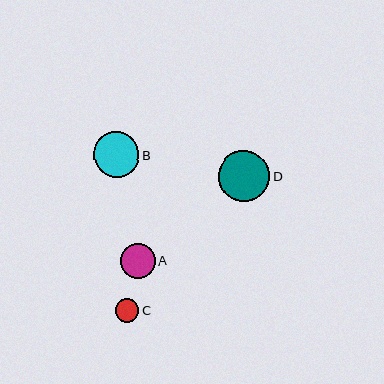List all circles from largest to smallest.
From largest to smallest: D, B, A, C.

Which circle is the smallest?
Circle C is the smallest with a size of approximately 24 pixels.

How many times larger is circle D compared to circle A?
Circle D is approximately 1.4 times the size of circle A.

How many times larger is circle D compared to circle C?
Circle D is approximately 2.2 times the size of circle C.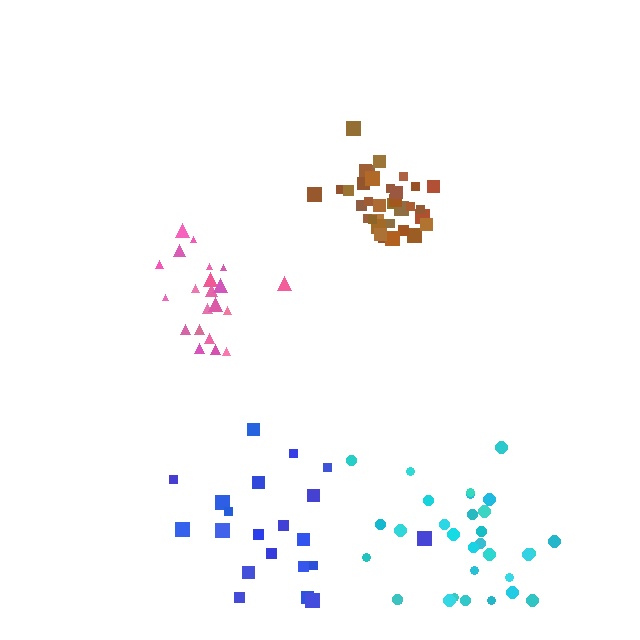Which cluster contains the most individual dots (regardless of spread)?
Brown (34).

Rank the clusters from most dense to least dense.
brown, pink, cyan, blue.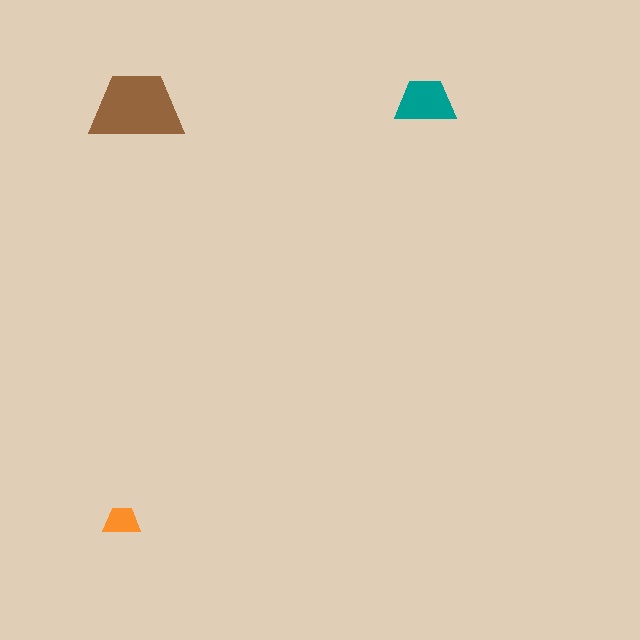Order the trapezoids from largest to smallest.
the brown one, the teal one, the orange one.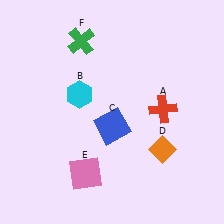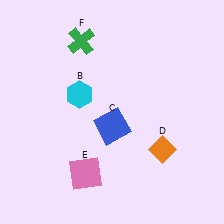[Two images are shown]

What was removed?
The red cross (A) was removed in Image 2.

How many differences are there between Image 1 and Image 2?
There is 1 difference between the two images.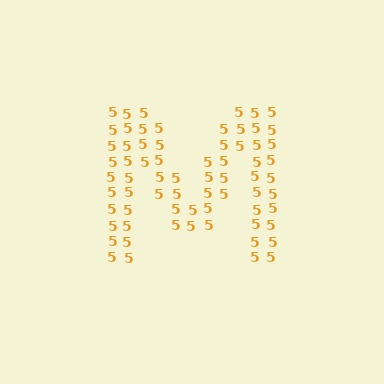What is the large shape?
The large shape is the letter M.